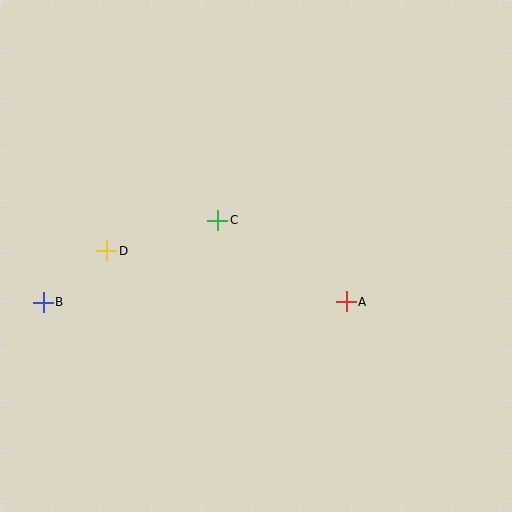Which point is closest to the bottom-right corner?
Point A is closest to the bottom-right corner.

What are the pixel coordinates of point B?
Point B is at (43, 302).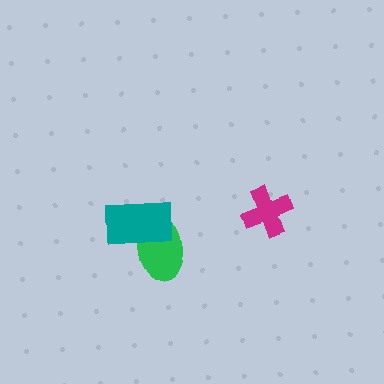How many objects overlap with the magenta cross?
0 objects overlap with the magenta cross.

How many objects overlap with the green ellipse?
1 object overlaps with the green ellipse.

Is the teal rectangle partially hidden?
No, no other shape covers it.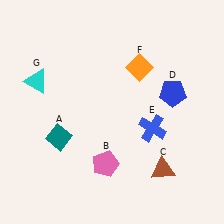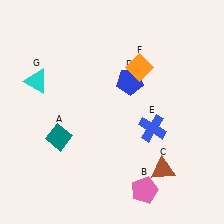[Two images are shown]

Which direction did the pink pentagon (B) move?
The pink pentagon (B) moved right.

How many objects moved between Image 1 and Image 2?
2 objects moved between the two images.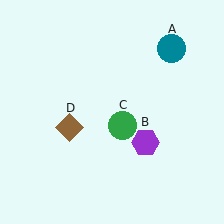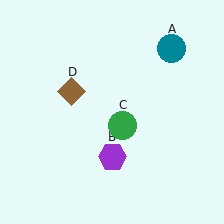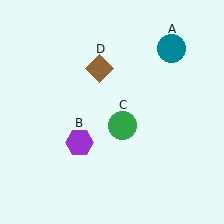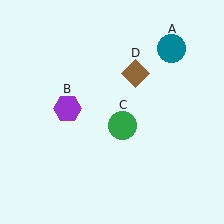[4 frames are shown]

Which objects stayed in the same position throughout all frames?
Teal circle (object A) and green circle (object C) remained stationary.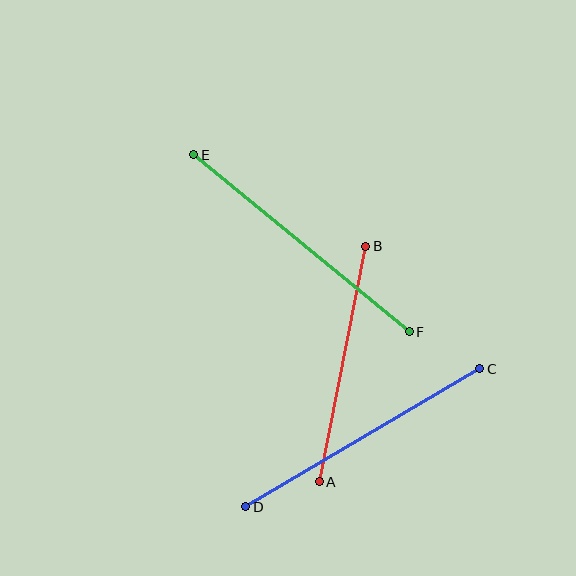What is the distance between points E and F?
The distance is approximately 279 pixels.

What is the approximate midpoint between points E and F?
The midpoint is at approximately (302, 243) pixels.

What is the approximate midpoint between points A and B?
The midpoint is at approximately (342, 364) pixels.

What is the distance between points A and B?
The distance is approximately 240 pixels.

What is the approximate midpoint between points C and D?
The midpoint is at approximately (363, 438) pixels.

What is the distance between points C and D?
The distance is approximately 272 pixels.